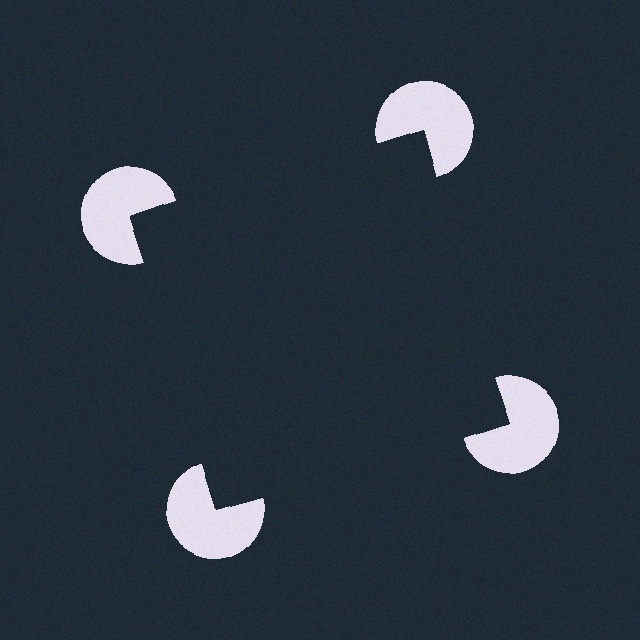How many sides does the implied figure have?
4 sides.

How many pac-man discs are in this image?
There are 4 — one at each vertex of the illusory square.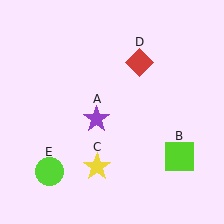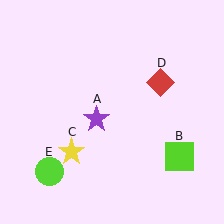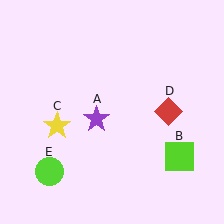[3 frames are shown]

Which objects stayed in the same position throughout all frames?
Purple star (object A) and lime square (object B) and lime circle (object E) remained stationary.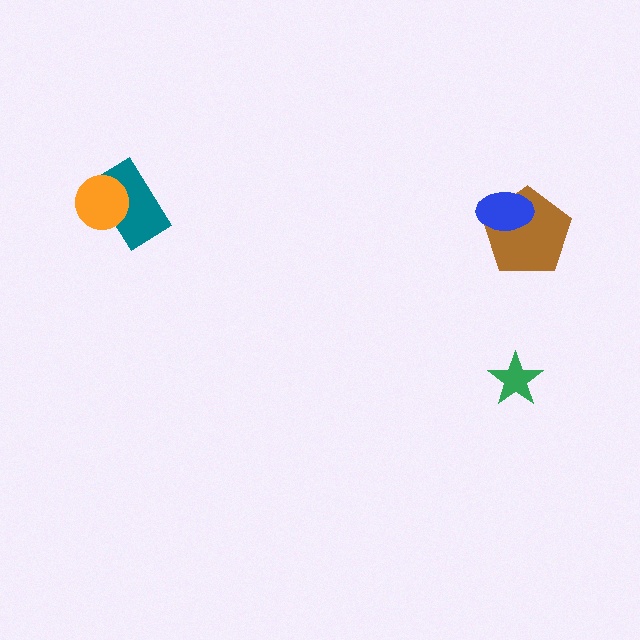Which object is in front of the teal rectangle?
The orange circle is in front of the teal rectangle.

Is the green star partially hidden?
No, no other shape covers it.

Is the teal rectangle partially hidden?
Yes, it is partially covered by another shape.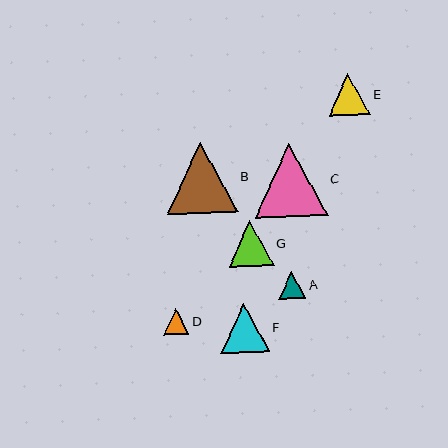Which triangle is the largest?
Triangle C is the largest with a size of approximately 73 pixels.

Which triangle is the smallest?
Triangle D is the smallest with a size of approximately 25 pixels.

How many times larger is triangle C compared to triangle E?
Triangle C is approximately 1.8 times the size of triangle E.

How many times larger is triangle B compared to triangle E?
Triangle B is approximately 1.7 times the size of triangle E.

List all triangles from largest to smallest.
From largest to smallest: C, B, F, G, E, A, D.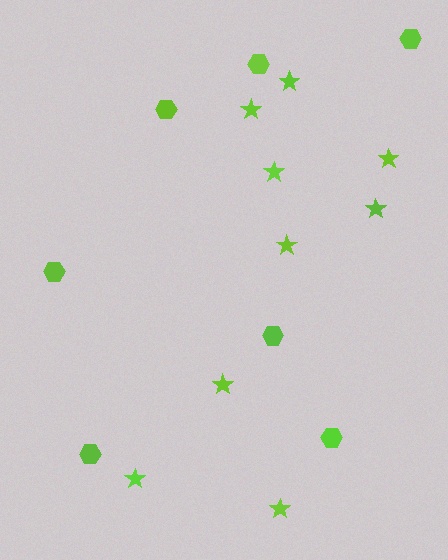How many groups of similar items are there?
There are 2 groups: one group of hexagons (7) and one group of stars (9).